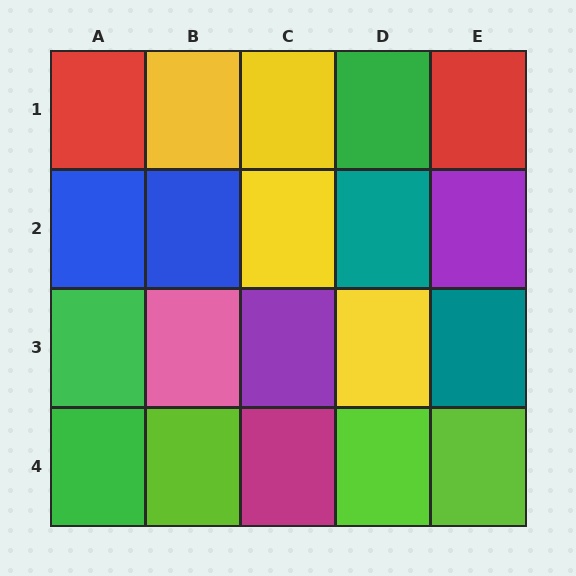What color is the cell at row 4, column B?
Lime.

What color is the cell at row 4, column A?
Green.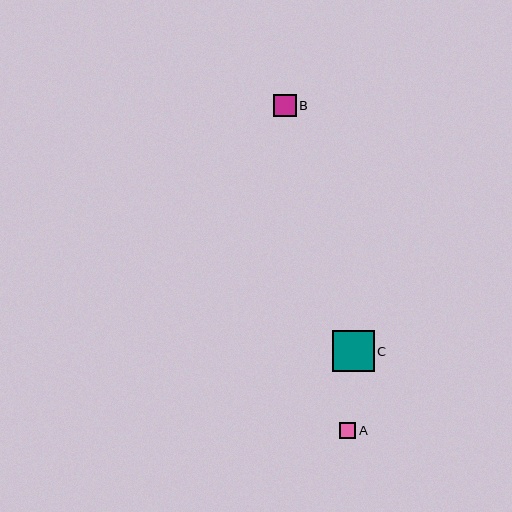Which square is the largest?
Square C is the largest with a size of approximately 41 pixels.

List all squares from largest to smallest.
From largest to smallest: C, B, A.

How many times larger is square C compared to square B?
Square C is approximately 1.8 times the size of square B.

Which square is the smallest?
Square A is the smallest with a size of approximately 17 pixels.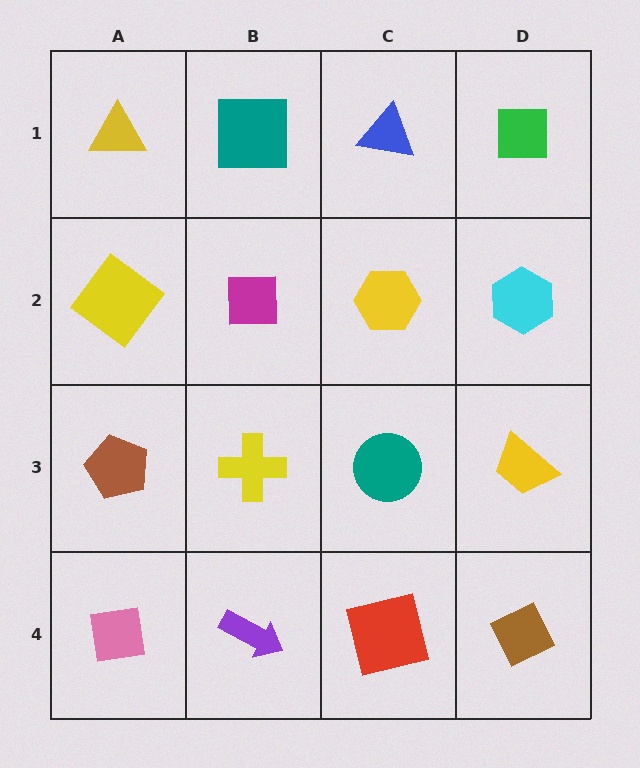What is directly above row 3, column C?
A yellow hexagon.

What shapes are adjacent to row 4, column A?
A brown pentagon (row 3, column A), a purple arrow (row 4, column B).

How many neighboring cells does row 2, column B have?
4.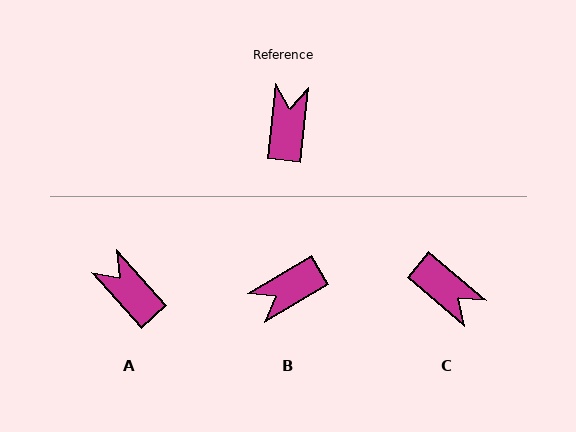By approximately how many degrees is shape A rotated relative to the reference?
Approximately 48 degrees counter-clockwise.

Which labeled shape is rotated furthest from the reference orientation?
B, about 126 degrees away.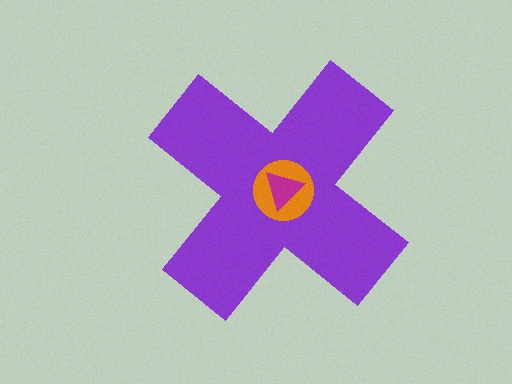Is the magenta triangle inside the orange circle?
Yes.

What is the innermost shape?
The magenta triangle.